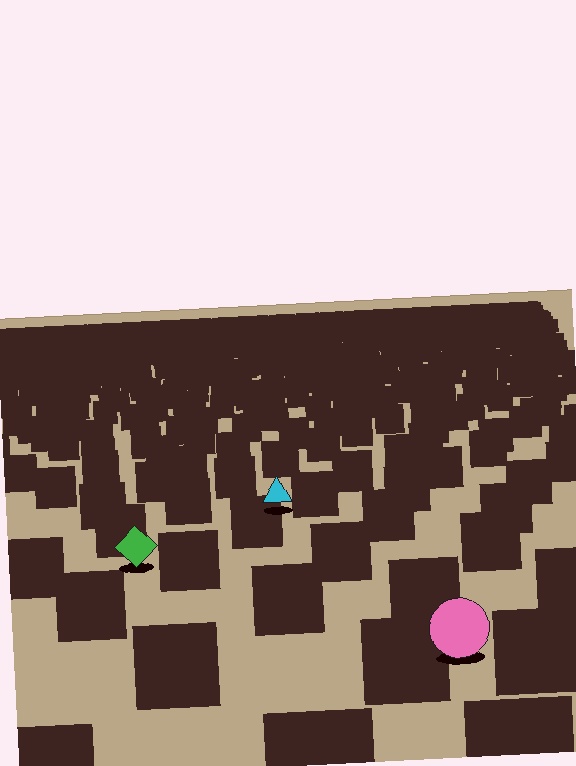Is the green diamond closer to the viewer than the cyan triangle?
Yes. The green diamond is closer — you can tell from the texture gradient: the ground texture is coarser near it.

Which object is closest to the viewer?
The pink circle is closest. The texture marks near it are larger and more spread out.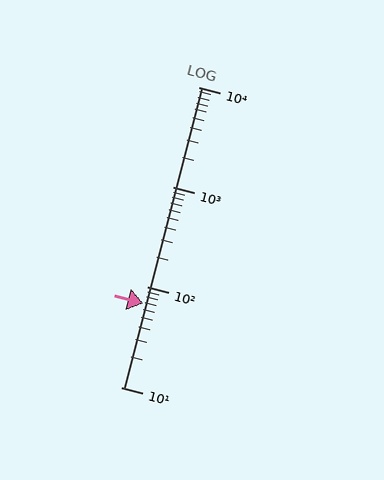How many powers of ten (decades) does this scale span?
The scale spans 3 decades, from 10 to 10000.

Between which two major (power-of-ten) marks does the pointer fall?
The pointer is between 10 and 100.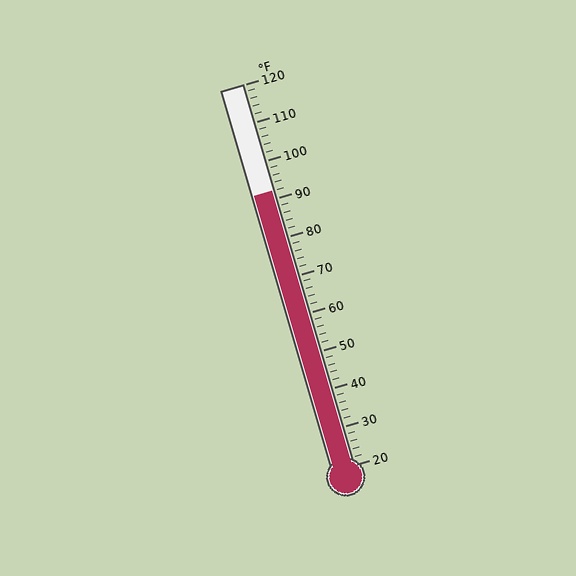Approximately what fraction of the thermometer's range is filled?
The thermometer is filled to approximately 70% of its range.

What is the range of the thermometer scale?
The thermometer scale ranges from 20°F to 120°F.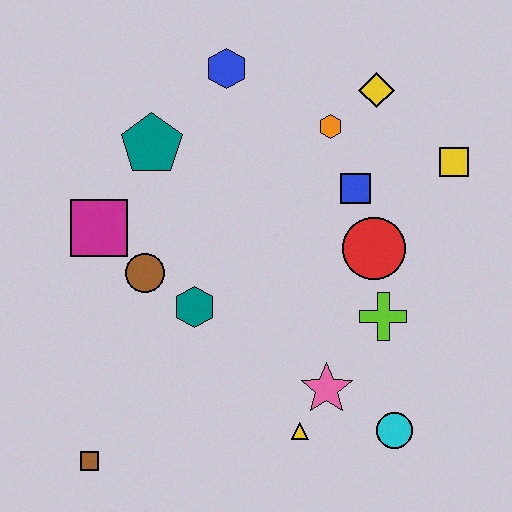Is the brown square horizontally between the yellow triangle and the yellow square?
No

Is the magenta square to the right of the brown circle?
No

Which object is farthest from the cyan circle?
The blue hexagon is farthest from the cyan circle.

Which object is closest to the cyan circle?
The pink star is closest to the cyan circle.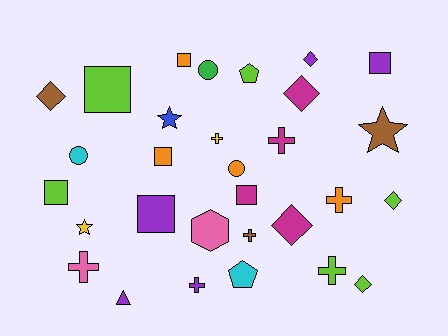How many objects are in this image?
There are 30 objects.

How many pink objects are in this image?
There are 2 pink objects.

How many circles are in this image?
There are 3 circles.